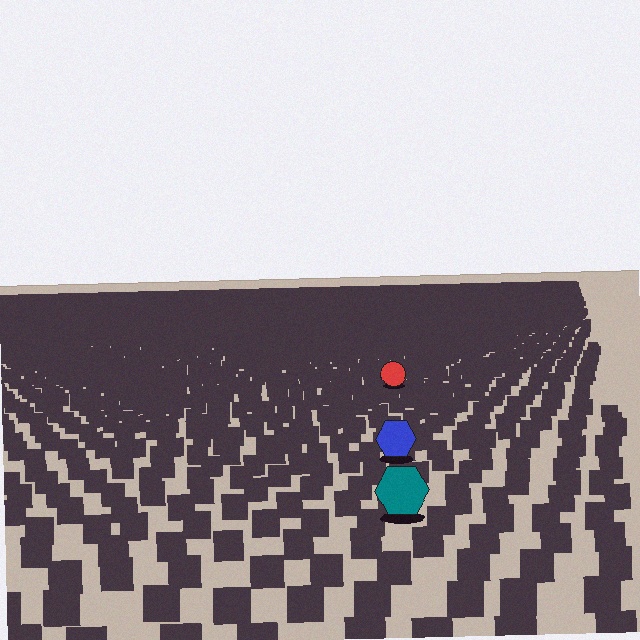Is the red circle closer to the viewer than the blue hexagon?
No. The blue hexagon is closer — you can tell from the texture gradient: the ground texture is coarser near it.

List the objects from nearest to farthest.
From nearest to farthest: the teal hexagon, the blue hexagon, the red circle.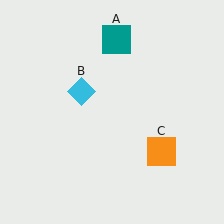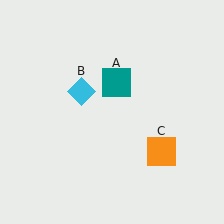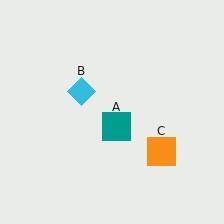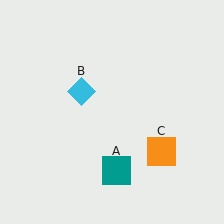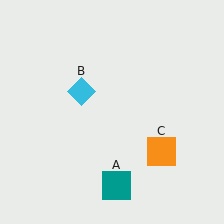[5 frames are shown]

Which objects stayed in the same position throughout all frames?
Cyan diamond (object B) and orange square (object C) remained stationary.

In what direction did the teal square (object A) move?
The teal square (object A) moved down.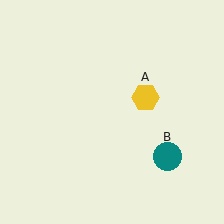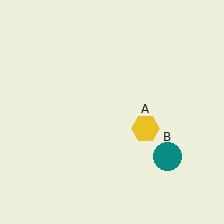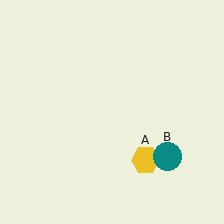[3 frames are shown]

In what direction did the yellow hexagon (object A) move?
The yellow hexagon (object A) moved down.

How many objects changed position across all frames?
1 object changed position: yellow hexagon (object A).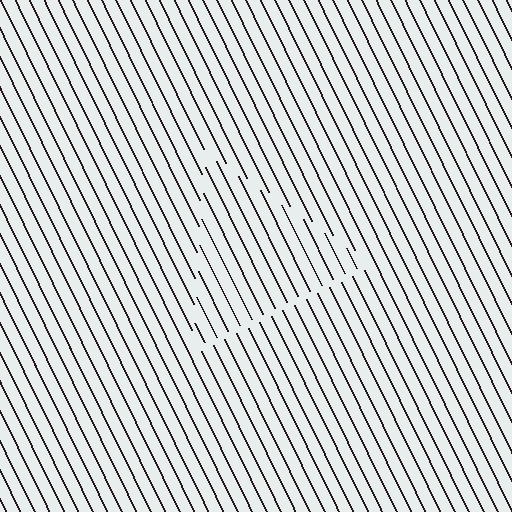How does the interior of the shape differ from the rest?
The interior of the shape contains the same grating, shifted by half a period — the contour is defined by the phase discontinuity where line-ends from the inner and outer gratings abut.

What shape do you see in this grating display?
An illusory triangle. The interior of the shape contains the same grating, shifted by half a period — the contour is defined by the phase discontinuity where line-ends from the inner and outer gratings abut.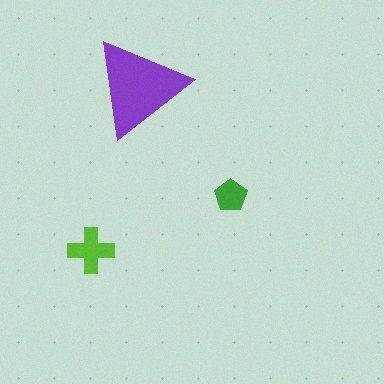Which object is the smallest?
The green pentagon.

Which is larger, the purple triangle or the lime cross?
The purple triangle.